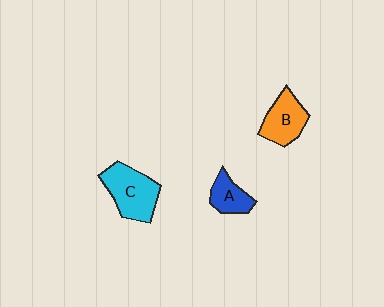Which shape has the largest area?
Shape C (cyan).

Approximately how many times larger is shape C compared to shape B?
Approximately 1.3 times.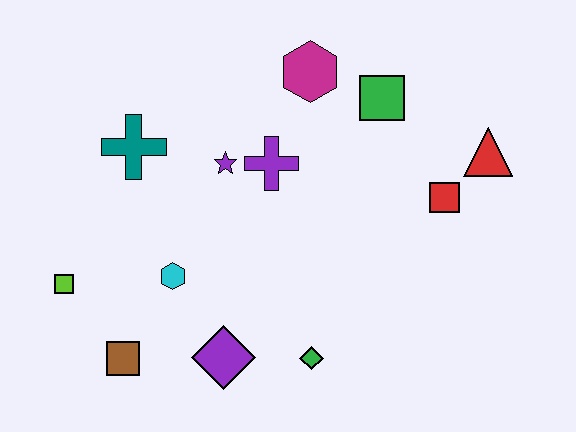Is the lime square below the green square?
Yes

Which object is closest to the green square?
The magenta hexagon is closest to the green square.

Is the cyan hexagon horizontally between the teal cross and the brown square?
No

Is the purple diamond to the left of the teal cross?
No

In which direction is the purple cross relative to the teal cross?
The purple cross is to the right of the teal cross.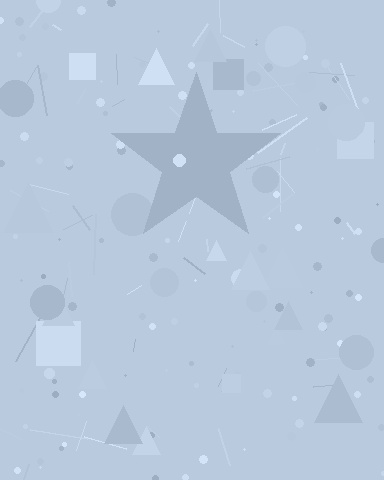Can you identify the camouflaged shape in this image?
The camouflaged shape is a star.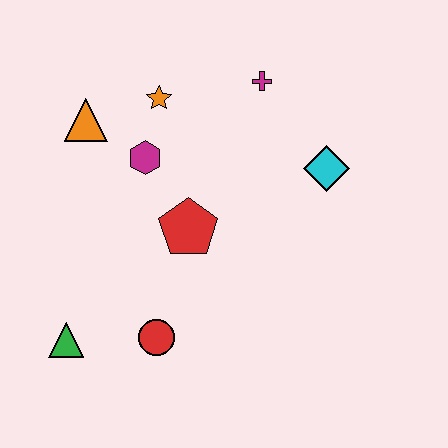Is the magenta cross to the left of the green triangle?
No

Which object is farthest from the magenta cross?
The green triangle is farthest from the magenta cross.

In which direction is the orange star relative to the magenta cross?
The orange star is to the left of the magenta cross.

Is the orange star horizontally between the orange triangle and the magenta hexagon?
No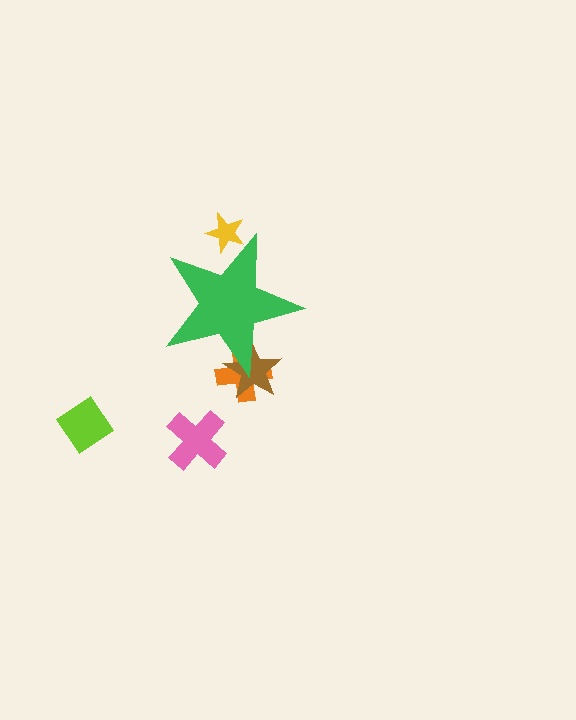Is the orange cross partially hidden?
Yes, the orange cross is partially hidden behind the green star.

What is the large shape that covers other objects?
A green star.